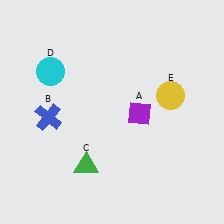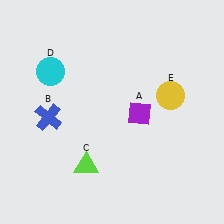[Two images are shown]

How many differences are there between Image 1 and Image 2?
There is 1 difference between the two images.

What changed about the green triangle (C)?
In Image 1, C is green. In Image 2, it changed to lime.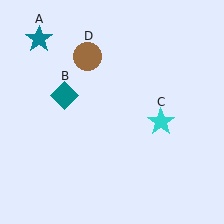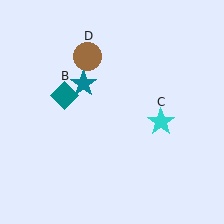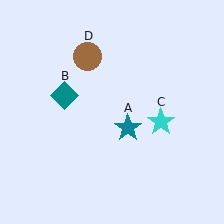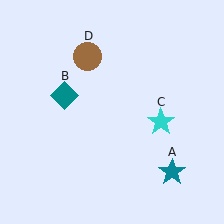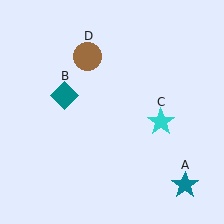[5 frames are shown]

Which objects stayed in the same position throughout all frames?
Teal diamond (object B) and cyan star (object C) and brown circle (object D) remained stationary.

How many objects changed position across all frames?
1 object changed position: teal star (object A).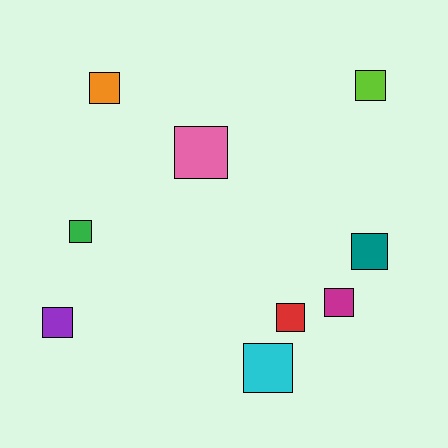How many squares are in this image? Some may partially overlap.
There are 9 squares.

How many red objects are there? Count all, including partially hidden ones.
There is 1 red object.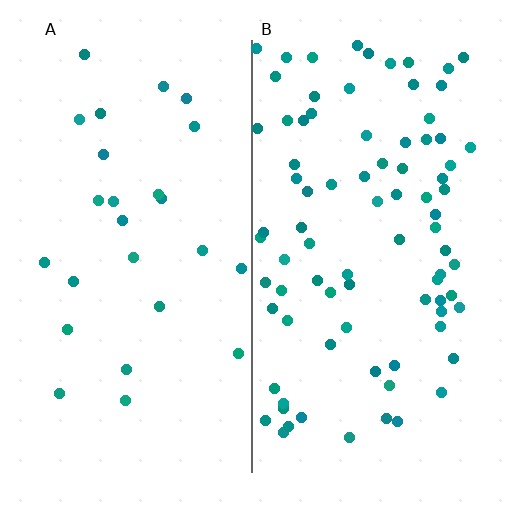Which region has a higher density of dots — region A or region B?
B (the right).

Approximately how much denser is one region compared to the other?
Approximately 3.3× — region B over region A.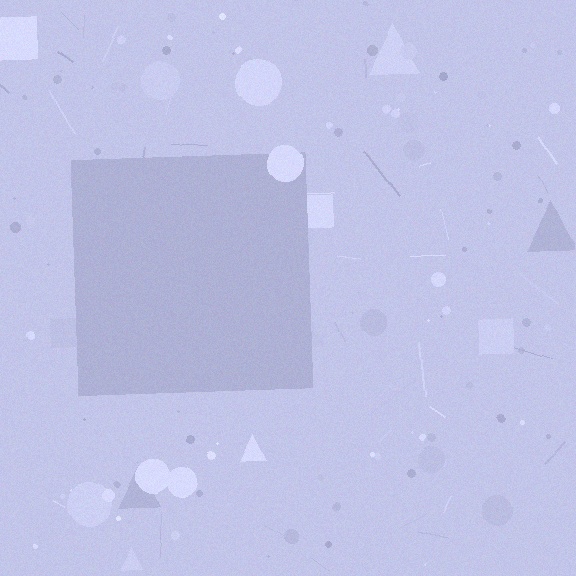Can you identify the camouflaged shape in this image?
The camouflaged shape is a square.